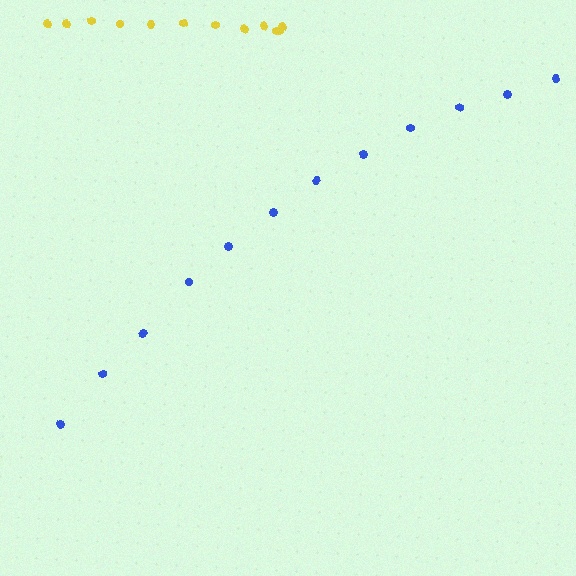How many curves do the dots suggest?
There are 2 distinct paths.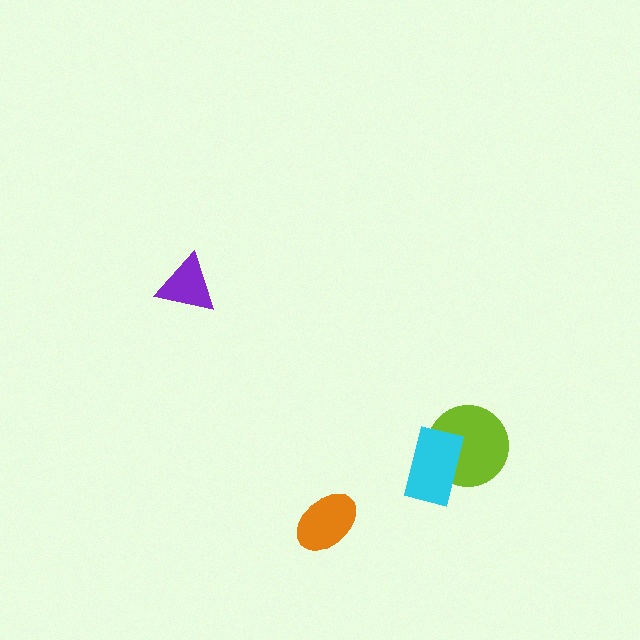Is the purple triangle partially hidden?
No, no other shape covers it.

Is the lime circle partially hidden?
Yes, it is partially covered by another shape.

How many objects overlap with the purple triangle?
0 objects overlap with the purple triangle.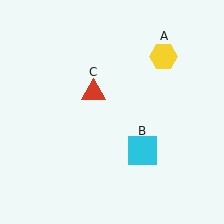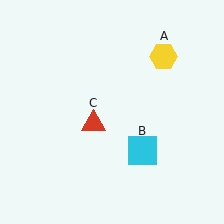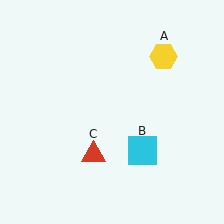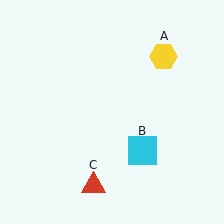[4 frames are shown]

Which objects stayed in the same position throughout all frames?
Yellow hexagon (object A) and cyan square (object B) remained stationary.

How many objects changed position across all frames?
1 object changed position: red triangle (object C).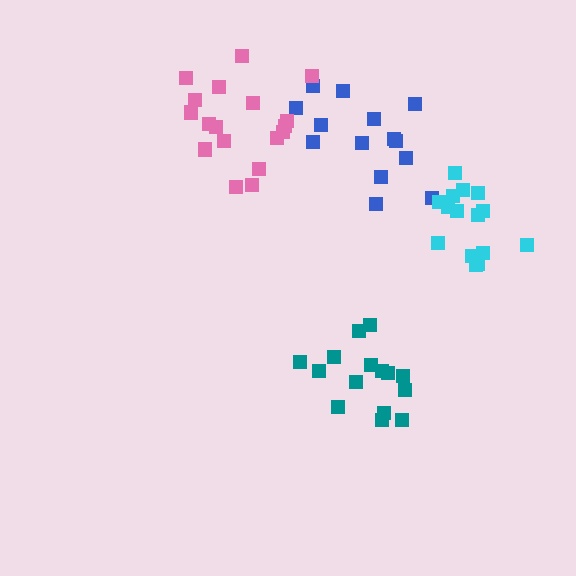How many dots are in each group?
Group 1: 14 dots, Group 2: 15 dots, Group 3: 15 dots, Group 4: 18 dots (62 total).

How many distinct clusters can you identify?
There are 4 distinct clusters.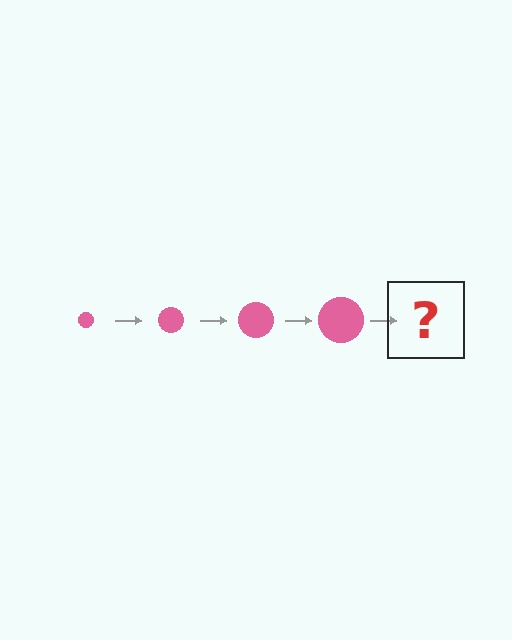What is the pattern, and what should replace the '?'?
The pattern is that the circle gets progressively larger each step. The '?' should be a pink circle, larger than the previous one.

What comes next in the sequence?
The next element should be a pink circle, larger than the previous one.